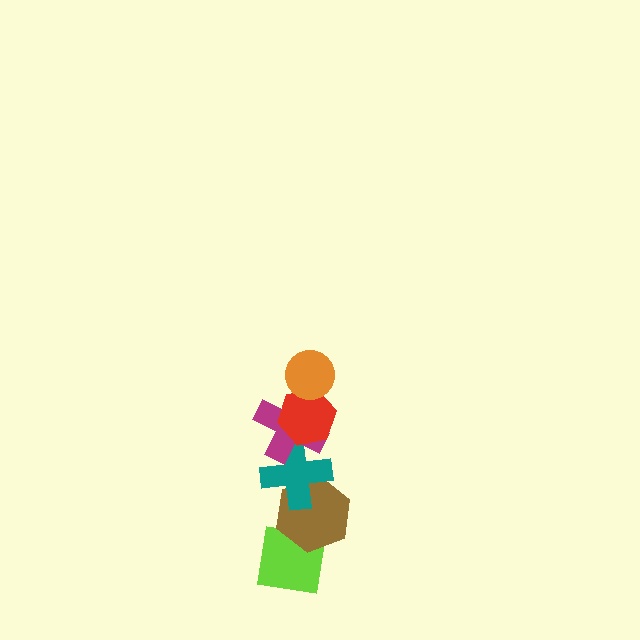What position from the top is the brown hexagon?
The brown hexagon is 5th from the top.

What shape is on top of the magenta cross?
The red hexagon is on top of the magenta cross.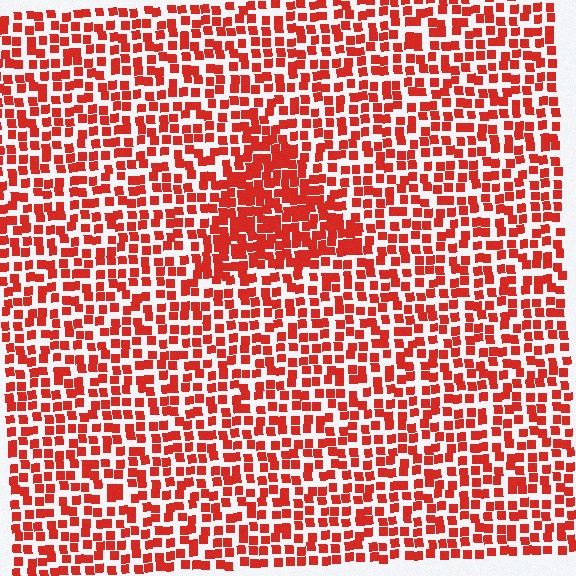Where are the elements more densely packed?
The elements are more densely packed inside the triangle boundary.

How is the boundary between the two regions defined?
The boundary is defined by a change in element density (approximately 1.8x ratio). All elements are the same color, size, and shape.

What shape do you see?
I see a triangle.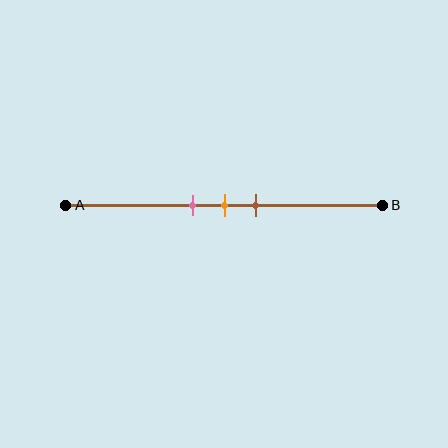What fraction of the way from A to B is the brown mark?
The brown mark is approximately 60% (0.6) of the way from A to B.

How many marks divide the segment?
There are 3 marks dividing the segment.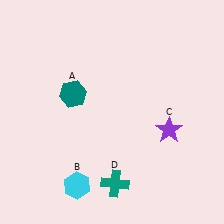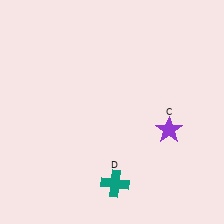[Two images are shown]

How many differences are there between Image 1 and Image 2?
There are 2 differences between the two images.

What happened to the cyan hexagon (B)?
The cyan hexagon (B) was removed in Image 2. It was in the bottom-left area of Image 1.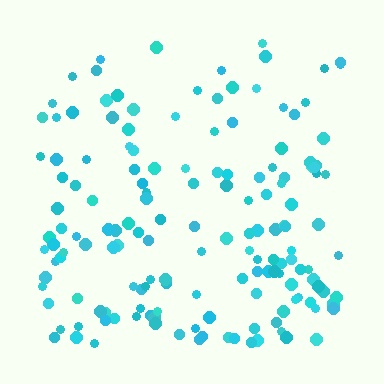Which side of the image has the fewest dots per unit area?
The top.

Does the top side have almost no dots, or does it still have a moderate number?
Still a moderate number, just noticeably fewer than the bottom.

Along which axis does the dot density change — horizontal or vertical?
Vertical.